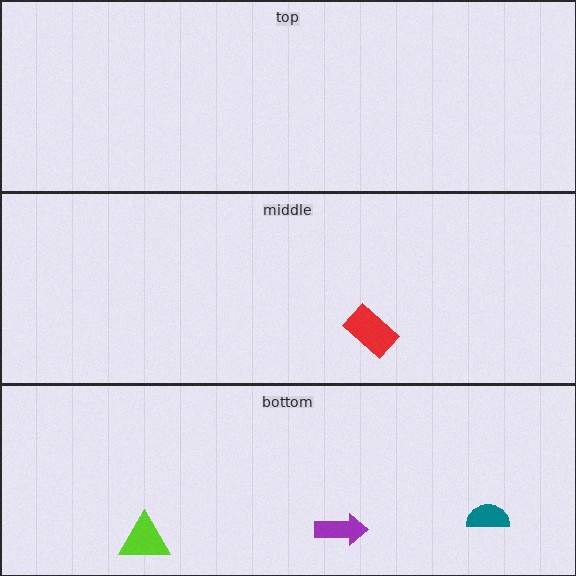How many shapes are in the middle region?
1.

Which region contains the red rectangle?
The middle region.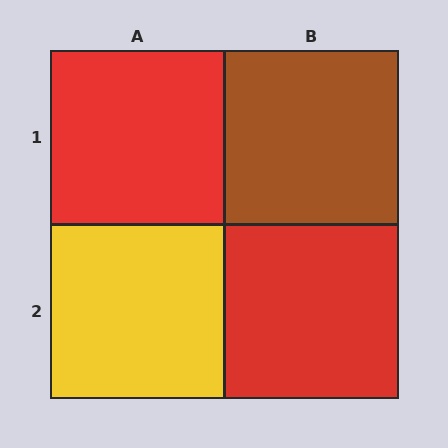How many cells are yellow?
1 cell is yellow.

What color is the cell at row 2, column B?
Red.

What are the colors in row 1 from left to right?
Red, brown.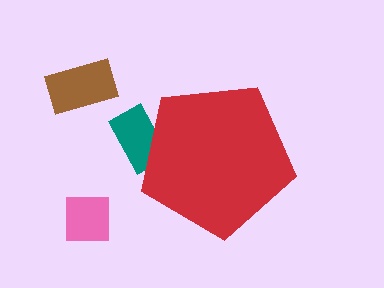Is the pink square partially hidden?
No, the pink square is fully visible.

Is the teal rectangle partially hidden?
Yes, the teal rectangle is partially hidden behind the red pentagon.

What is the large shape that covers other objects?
A red pentagon.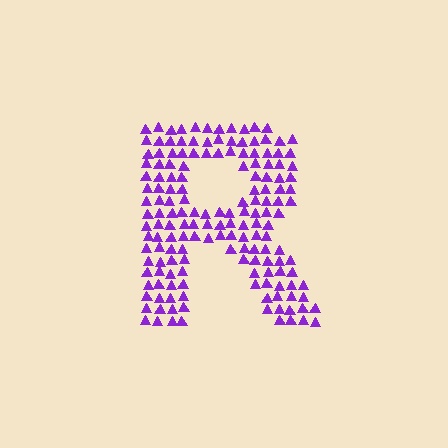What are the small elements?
The small elements are triangles.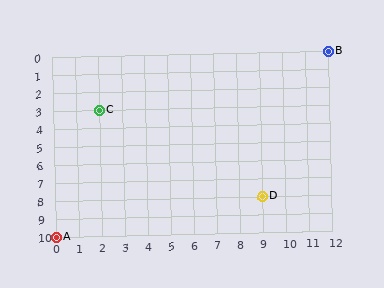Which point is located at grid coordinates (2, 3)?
Point C is at (2, 3).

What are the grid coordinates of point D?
Point D is at grid coordinates (9, 8).